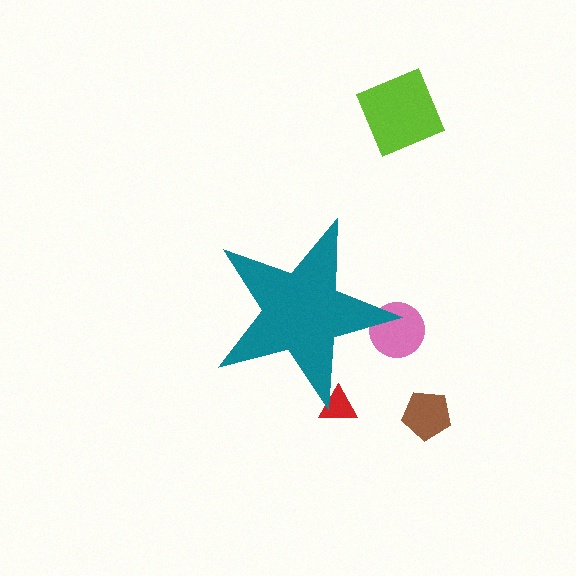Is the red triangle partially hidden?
Yes, the red triangle is partially hidden behind the teal star.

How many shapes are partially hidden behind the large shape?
2 shapes are partially hidden.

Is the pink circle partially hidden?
Yes, the pink circle is partially hidden behind the teal star.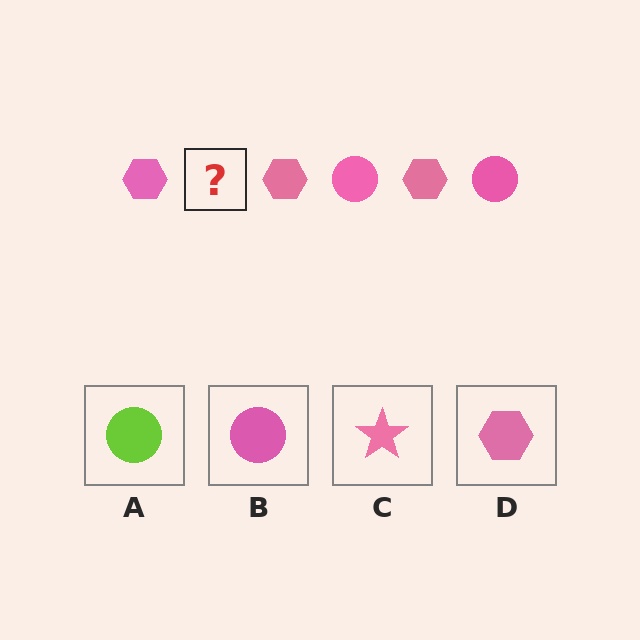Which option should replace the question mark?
Option B.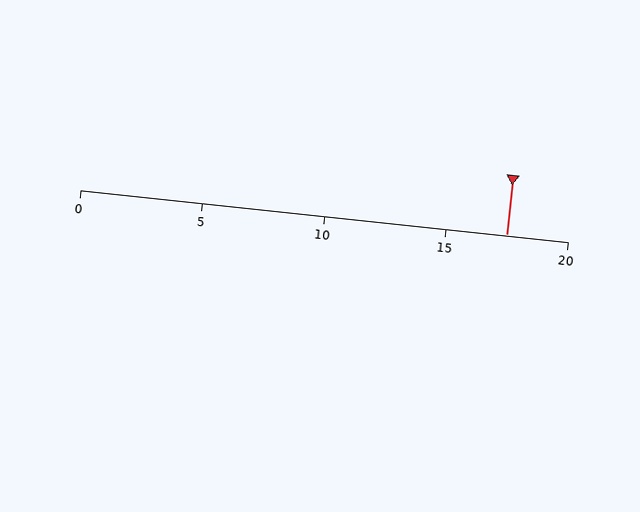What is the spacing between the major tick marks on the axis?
The major ticks are spaced 5 apart.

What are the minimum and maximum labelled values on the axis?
The axis runs from 0 to 20.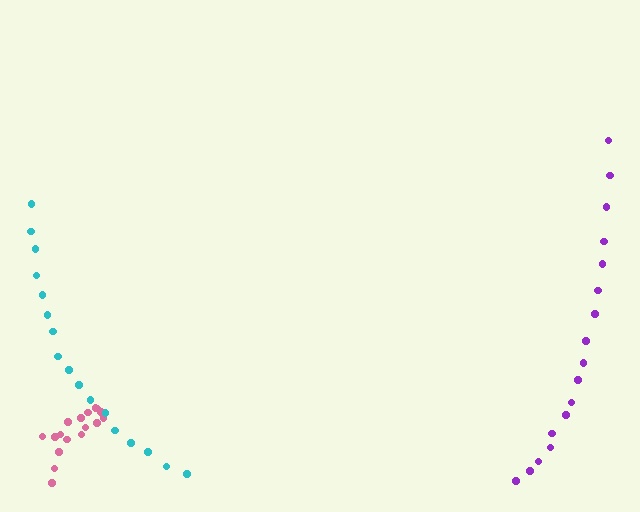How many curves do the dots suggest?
There are 3 distinct paths.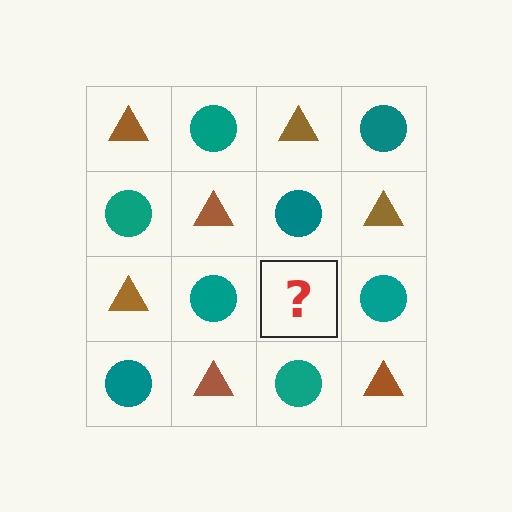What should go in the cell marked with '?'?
The missing cell should contain a brown triangle.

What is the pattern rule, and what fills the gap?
The rule is that it alternates brown triangle and teal circle in a checkerboard pattern. The gap should be filled with a brown triangle.